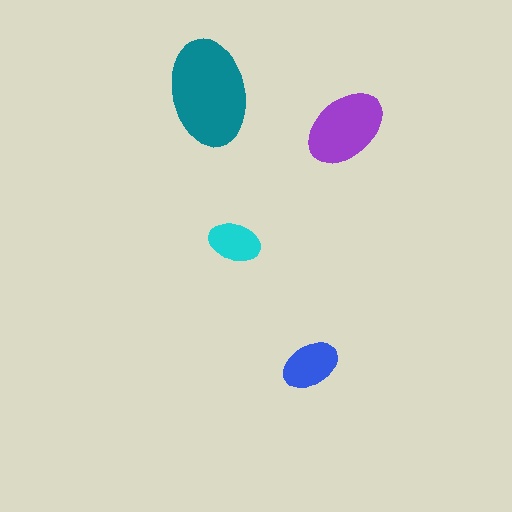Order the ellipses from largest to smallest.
the teal one, the purple one, the blue one, the cyan one.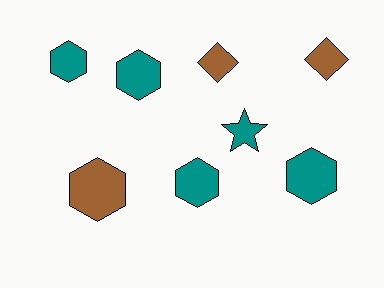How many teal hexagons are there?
There are 4 teal hexagons.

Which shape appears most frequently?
Hexagon, with 5 objects.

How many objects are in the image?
There are 8 objects.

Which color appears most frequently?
Teal, with 5 objects.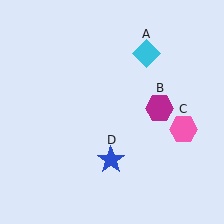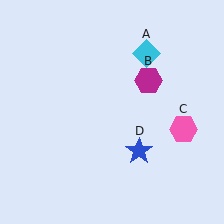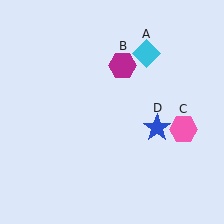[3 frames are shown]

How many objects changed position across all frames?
2 objects changed position: magenta hexagon (object B), blue star (object D).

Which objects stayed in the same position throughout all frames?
Cyan diamond (object A) and pink hexagon (object C) remained stationary.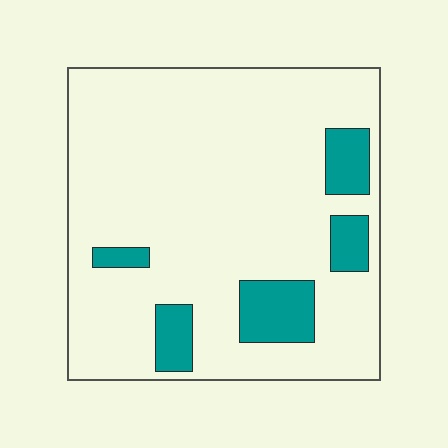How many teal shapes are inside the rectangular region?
5.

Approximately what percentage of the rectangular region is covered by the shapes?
Approximately 15%.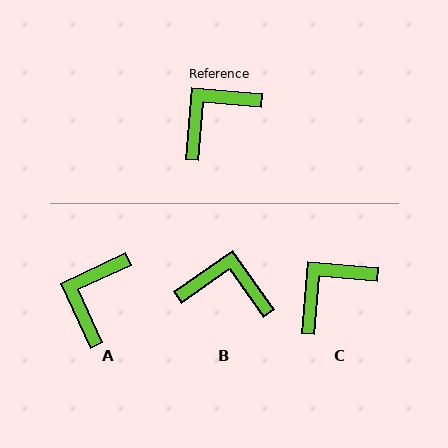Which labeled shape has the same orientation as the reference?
C.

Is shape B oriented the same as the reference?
No, it is off by about 50 degrees.